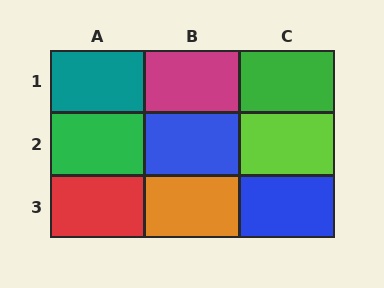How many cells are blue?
2 cells are blue.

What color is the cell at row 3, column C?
Blue.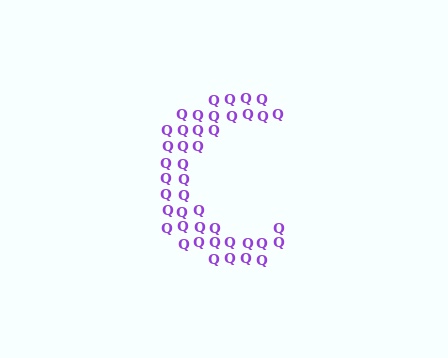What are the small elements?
The small elements are letter Q's.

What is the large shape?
The large shape is the letter C.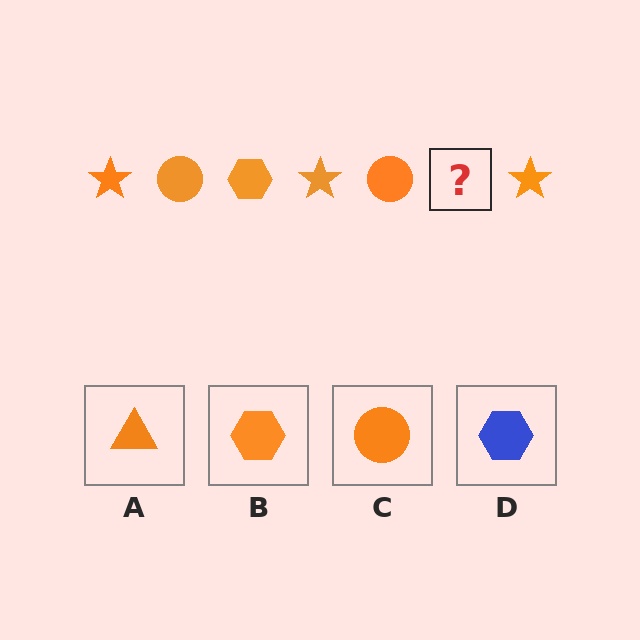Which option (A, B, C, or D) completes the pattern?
B.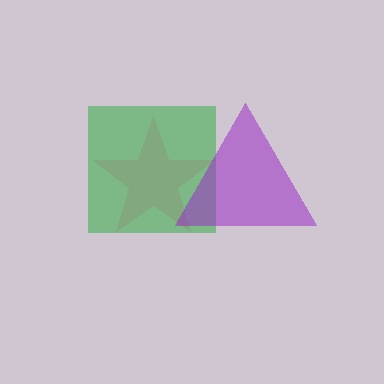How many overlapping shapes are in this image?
There are 3 overlapping shapes in the image.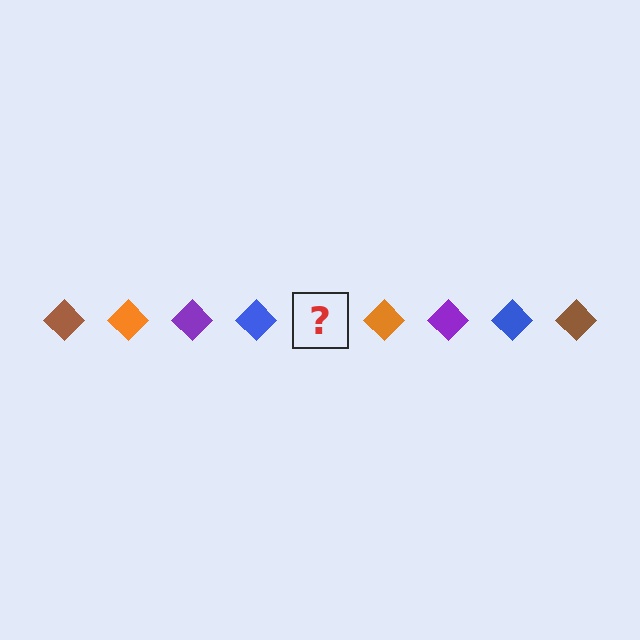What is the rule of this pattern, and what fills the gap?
The rule is that the pattern cycles through brown, orange, purple, blue diamonds. The gap should be filled with a brown diamond.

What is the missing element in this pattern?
The missing element is a brown diamond.